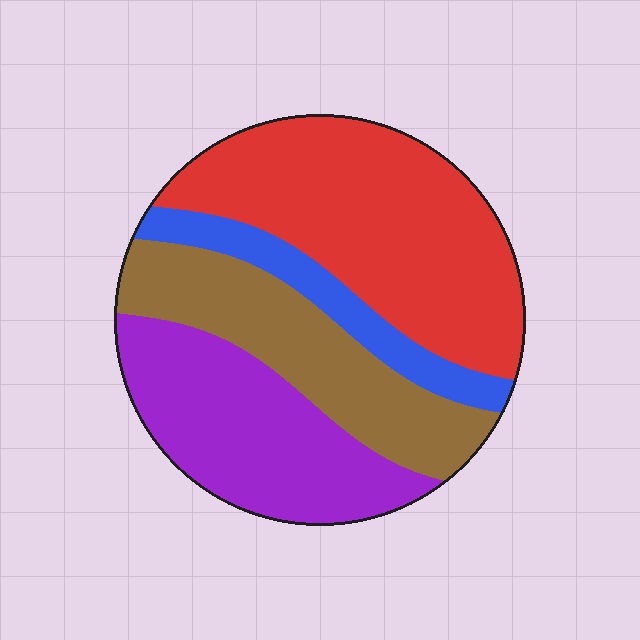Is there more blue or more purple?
Purple.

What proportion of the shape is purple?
Purple takes up about one quarter (1/4) of the shape.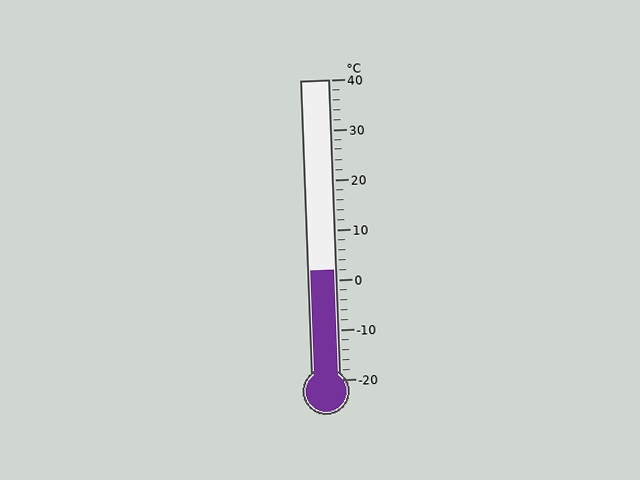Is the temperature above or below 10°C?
The temperature is below 10°C.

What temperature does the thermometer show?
The thermometer shows approximately 2°C.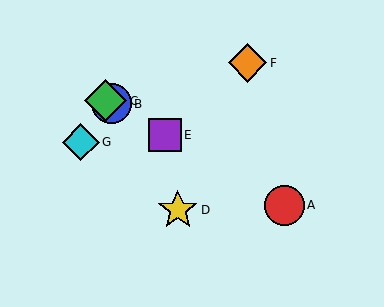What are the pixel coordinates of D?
Object D is at (178, 210).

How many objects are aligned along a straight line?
4 objects (A, B, C, E) are aligned along a straight line.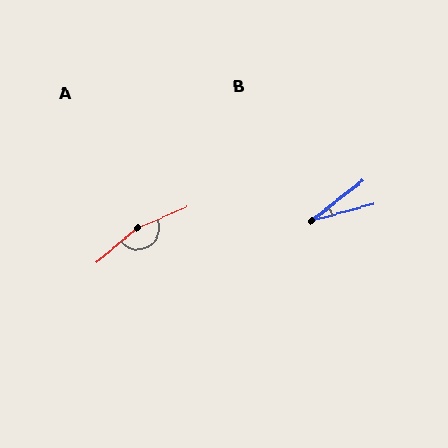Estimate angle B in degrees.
Approximately 22 degrees.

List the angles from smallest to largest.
B (22°), A (163°).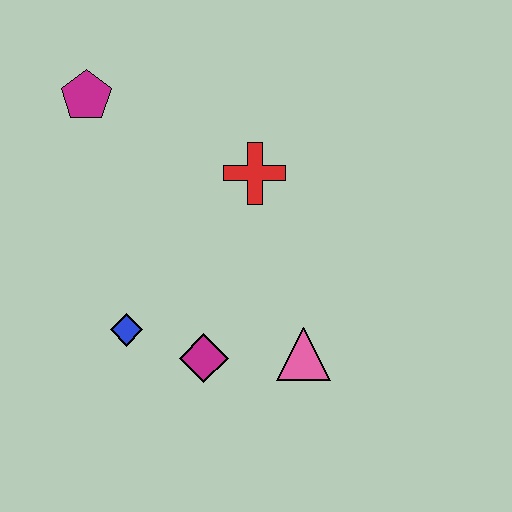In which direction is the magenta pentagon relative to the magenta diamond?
The magenta pentagon is above the magenta diamond.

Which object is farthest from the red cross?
The blue diamond is farthest from the red cross.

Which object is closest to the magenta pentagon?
The red cross is closest to the magenta pentagon.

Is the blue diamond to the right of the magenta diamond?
No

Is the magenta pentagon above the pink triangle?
Yes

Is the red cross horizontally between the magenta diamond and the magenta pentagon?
No